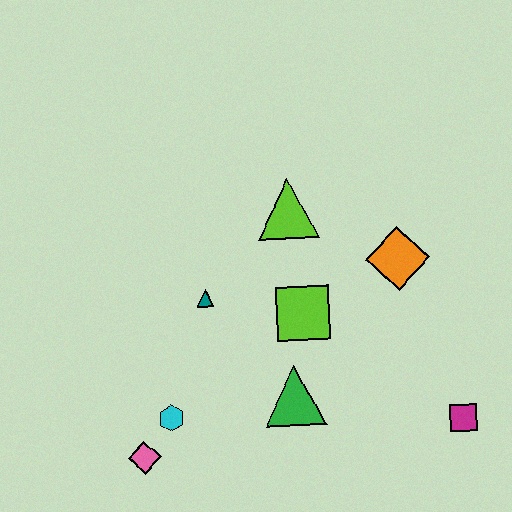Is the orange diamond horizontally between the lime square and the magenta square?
Yes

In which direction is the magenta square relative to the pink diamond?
The magenta square is to the right of the pink diamond.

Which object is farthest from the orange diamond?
The pink diamond is farthest from the orange diamond.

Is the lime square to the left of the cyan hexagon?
No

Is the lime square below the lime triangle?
Yes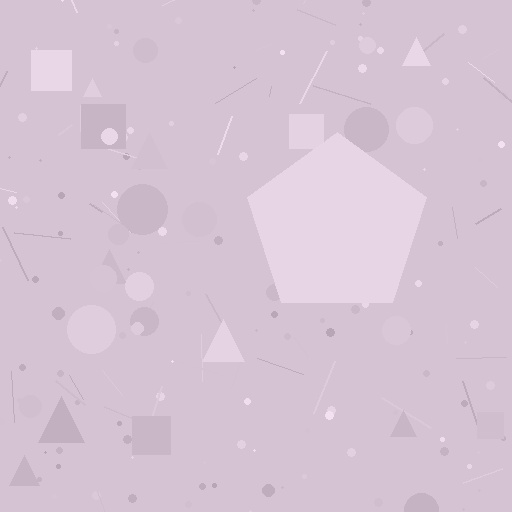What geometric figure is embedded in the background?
A pentagon is embedded in the background.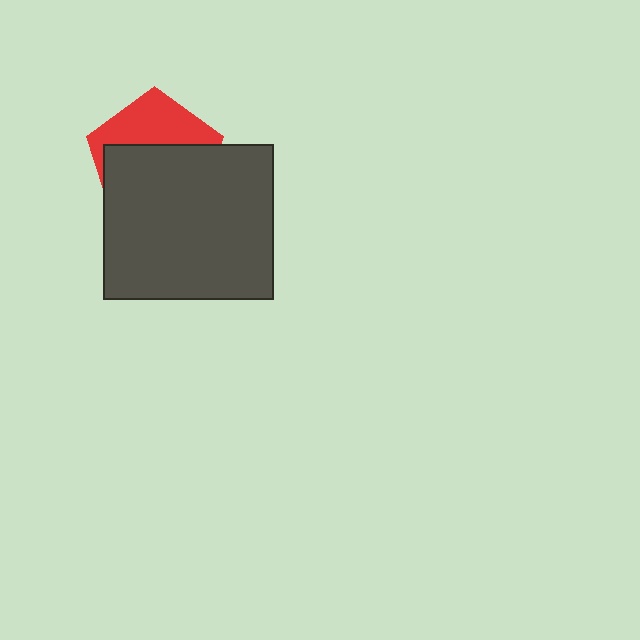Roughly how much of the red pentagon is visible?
A small part of it is visible (roughly 38%).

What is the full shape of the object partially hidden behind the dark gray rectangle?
The partially hidden object is a red pentagon.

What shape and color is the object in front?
The object in front is a dark gray rectangle.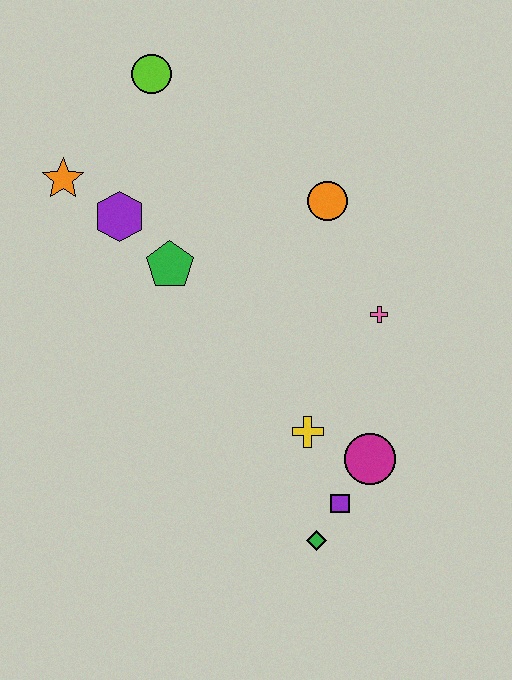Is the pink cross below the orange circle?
Yes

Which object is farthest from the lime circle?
The green diamond is farthest from the lime circle.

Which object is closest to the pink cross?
The orange circle is closest to the pink cross.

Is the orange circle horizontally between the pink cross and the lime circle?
Yes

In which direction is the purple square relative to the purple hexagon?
The purple square is below the purple hexagon.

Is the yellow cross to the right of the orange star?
Yes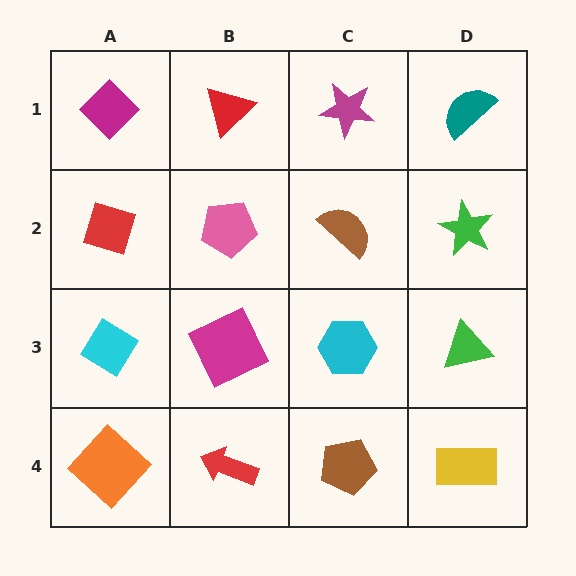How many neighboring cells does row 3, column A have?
3.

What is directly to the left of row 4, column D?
A brown pentagon.